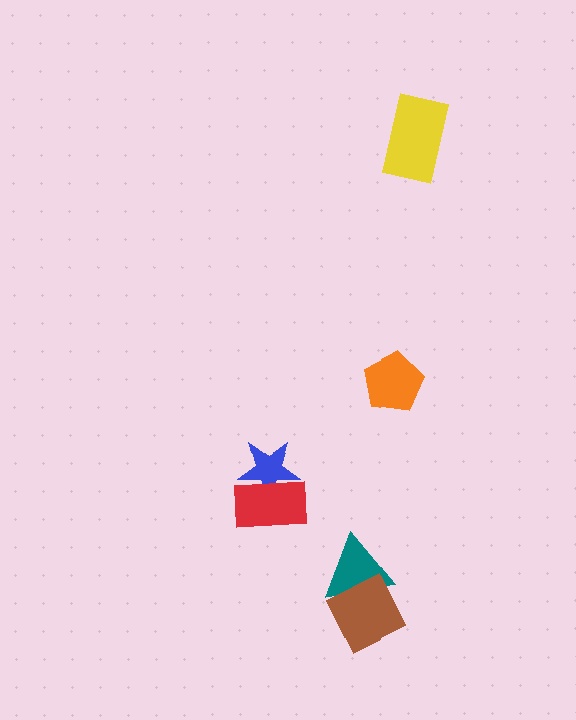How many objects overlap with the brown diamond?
1 object overlaps with the brown diamond.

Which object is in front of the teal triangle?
The brown diamond is in front of the teal triangle.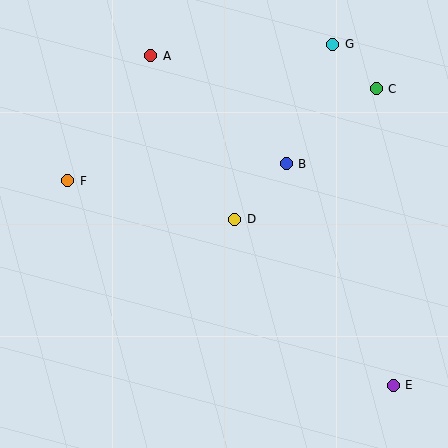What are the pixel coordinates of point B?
Point B is at (286, 164).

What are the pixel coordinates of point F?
Point F is at (68, 181).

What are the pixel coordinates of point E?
Point E is at (393, 385).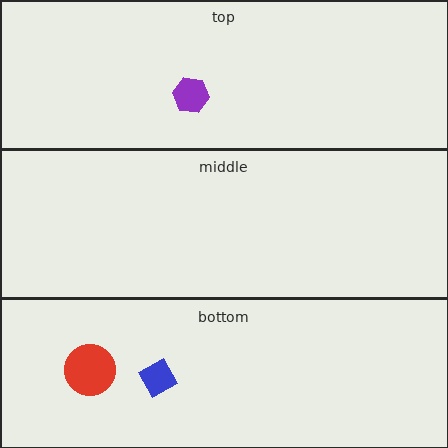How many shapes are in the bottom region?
2.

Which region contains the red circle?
The bottom region.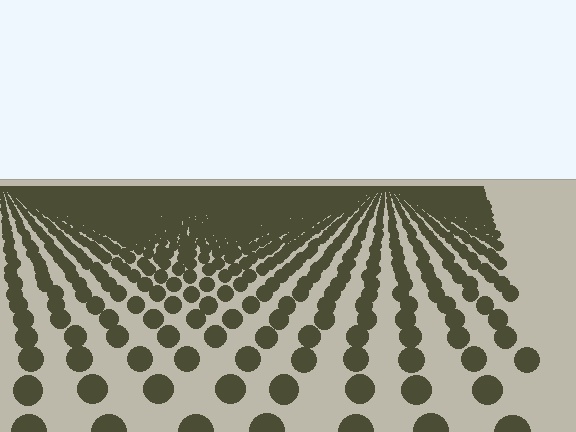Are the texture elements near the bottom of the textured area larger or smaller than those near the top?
Larger. Near the bottom, elements are closer to the viewer and appear at a bigger on-screen size.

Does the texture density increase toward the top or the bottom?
Density increases toward the top.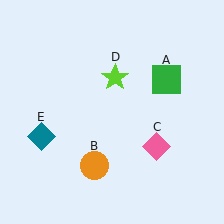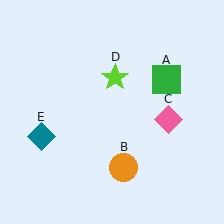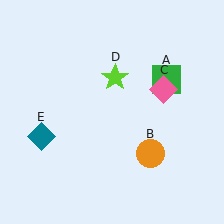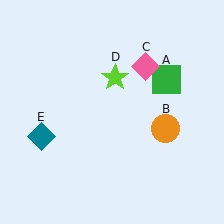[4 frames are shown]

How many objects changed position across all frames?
2 objects changed position: orange circle (object B), pink diamond (object C).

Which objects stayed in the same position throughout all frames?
Green square (object A) and lime star (object D) and teal diamond (object E) remained stationary.